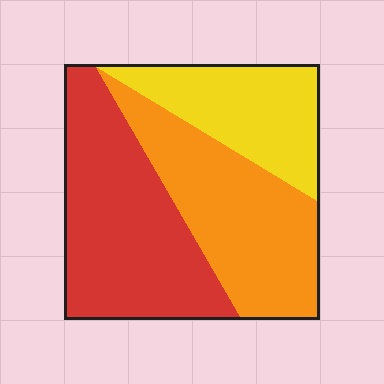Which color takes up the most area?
Red, at roughly 40%.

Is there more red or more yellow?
Red.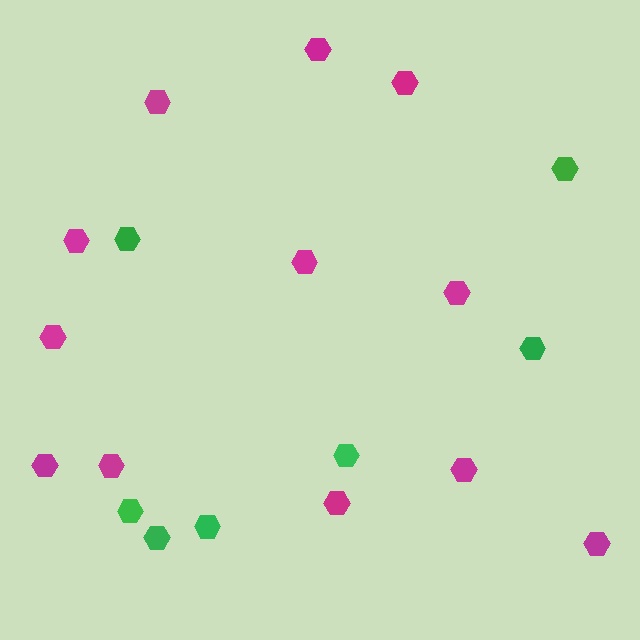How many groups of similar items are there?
There are 2 groups: one group of magenta hexagons (12) and one group of green hexagons (7).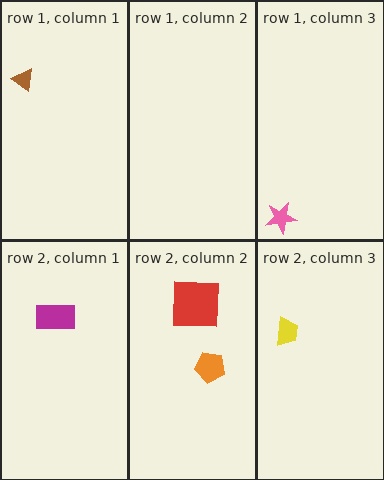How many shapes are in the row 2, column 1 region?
1.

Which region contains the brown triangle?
The row 1, column 1 region.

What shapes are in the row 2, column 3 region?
The yellow trapezoid.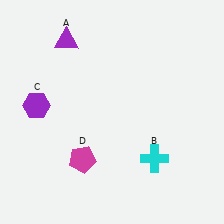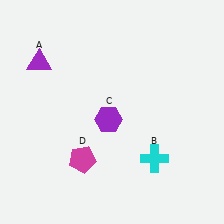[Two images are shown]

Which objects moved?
The objects that moved are: the purple triangle (A), the purple hexagon (C).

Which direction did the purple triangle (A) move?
The purple triangle (A) moved left.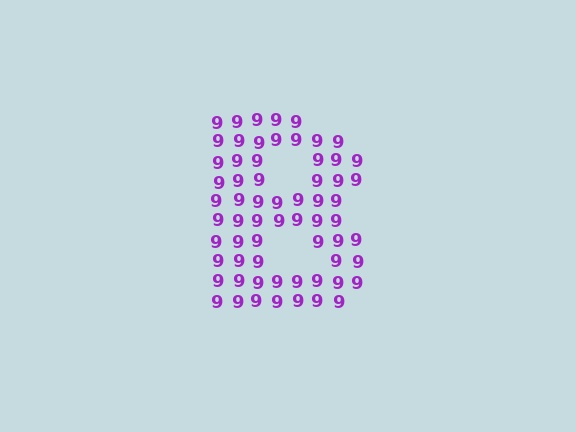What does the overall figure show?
The overall figure shows the letter B.